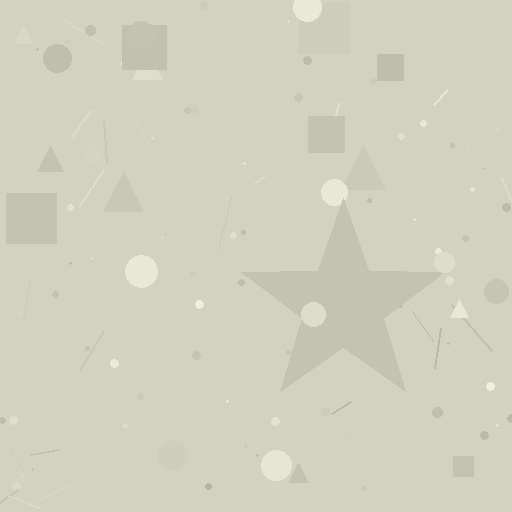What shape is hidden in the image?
A star is hidden in the image.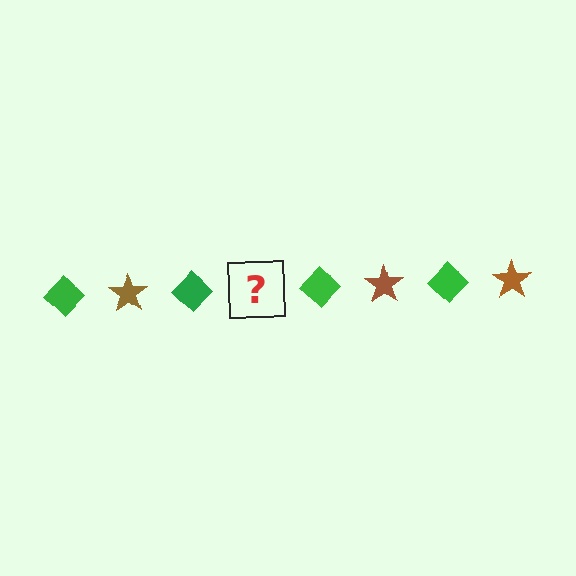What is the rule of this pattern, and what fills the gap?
The rule is that the pattern alternates between green diamond and brown star. The gap should be filled with a brown star.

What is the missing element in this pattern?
The missing element is a brown star.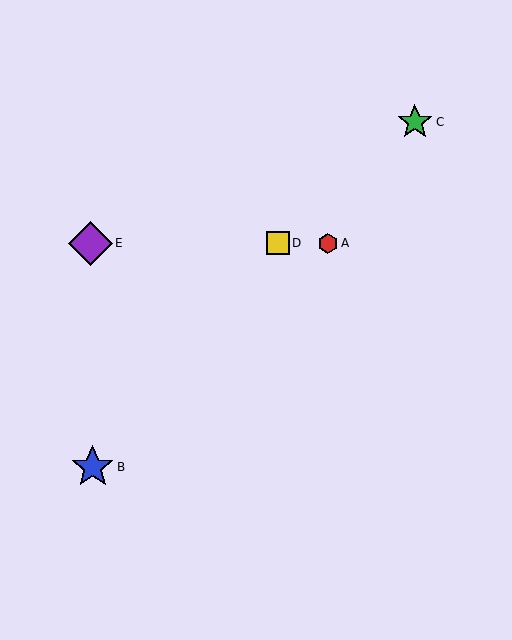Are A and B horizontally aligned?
No, A is at y≈243 and B is at y≈467.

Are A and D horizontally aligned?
Yes, both are at y≈243.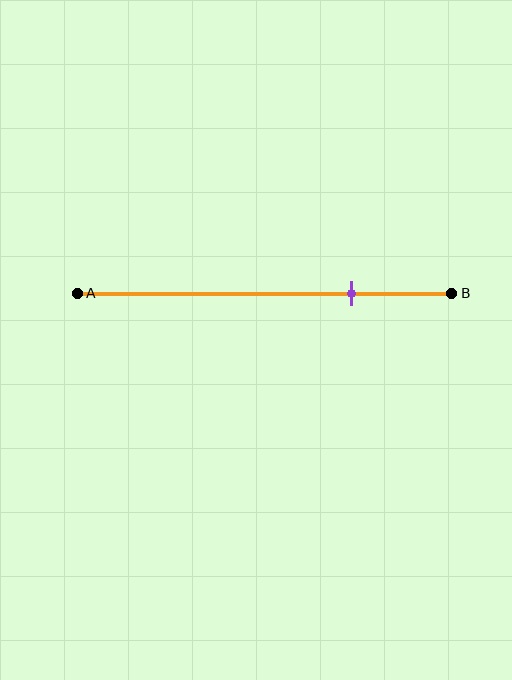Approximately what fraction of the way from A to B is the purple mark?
The purple mark is approximately 75% of the way from A to B.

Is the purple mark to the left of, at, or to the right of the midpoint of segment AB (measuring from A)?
The purple mark is to the right of the midpoint of segment AB.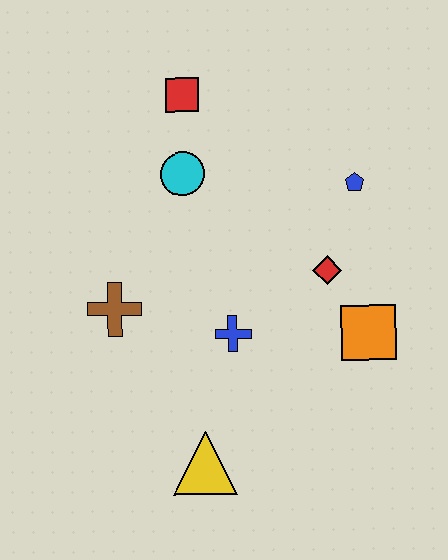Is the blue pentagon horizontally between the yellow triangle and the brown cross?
No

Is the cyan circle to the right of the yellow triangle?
No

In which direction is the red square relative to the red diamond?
The red square is above the red diamond.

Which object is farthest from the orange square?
The red square is farthest from the orange square.